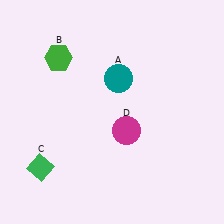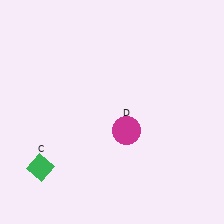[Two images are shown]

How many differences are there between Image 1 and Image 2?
There are 2 differences between the two images.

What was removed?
The teal circle (A), the green hexagon (B) were removed in Image 2.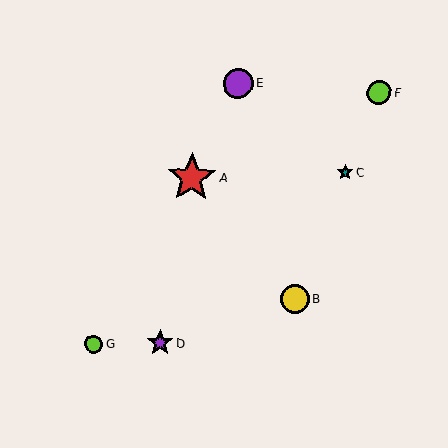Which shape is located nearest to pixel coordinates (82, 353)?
The lime circle (labeled G) at (93, 344) is nearest to that location.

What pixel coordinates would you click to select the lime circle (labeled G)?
Click at (93, 344) to select the lime circle G.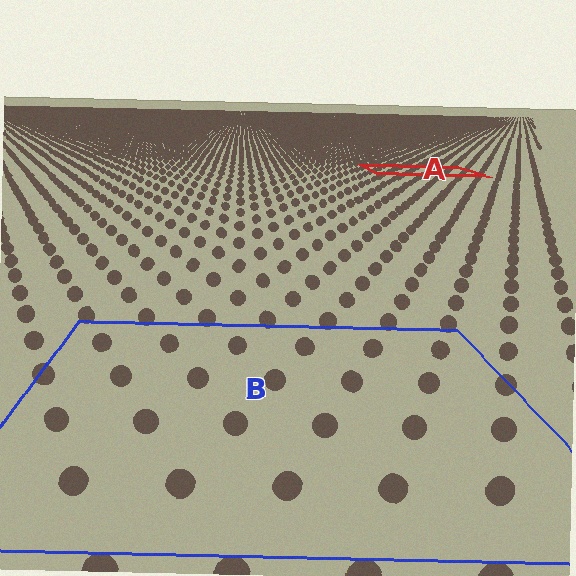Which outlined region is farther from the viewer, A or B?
Region A is farther from the viewer — the texture elements inside it appear smaller and more densely packed.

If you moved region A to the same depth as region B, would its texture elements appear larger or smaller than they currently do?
They would appear larger. At a closer depth, the same texture elements are projected at a bigger on-screen size.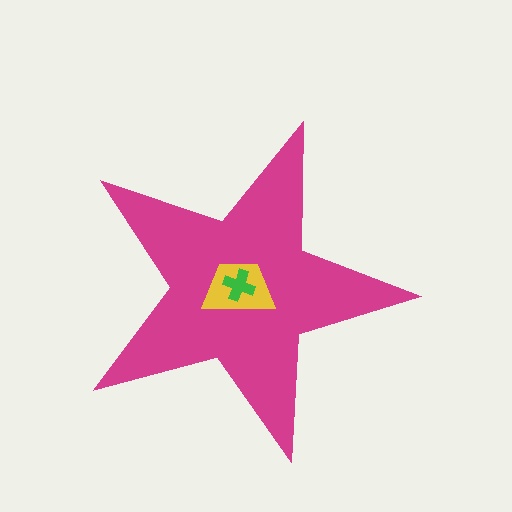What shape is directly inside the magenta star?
The yellow trapezoid.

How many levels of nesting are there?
3.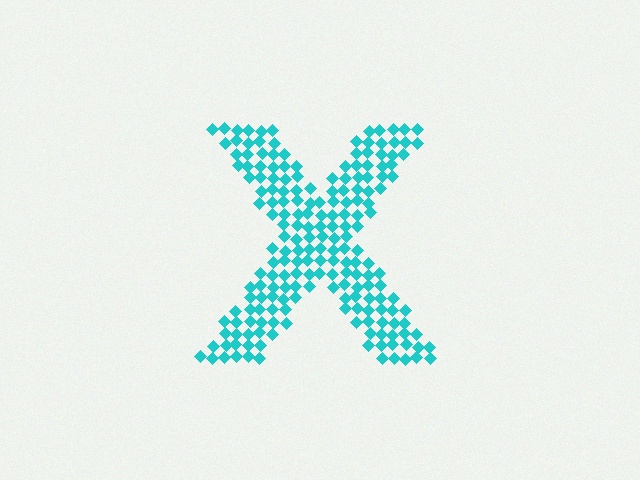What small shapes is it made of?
It is made of small diamonds.